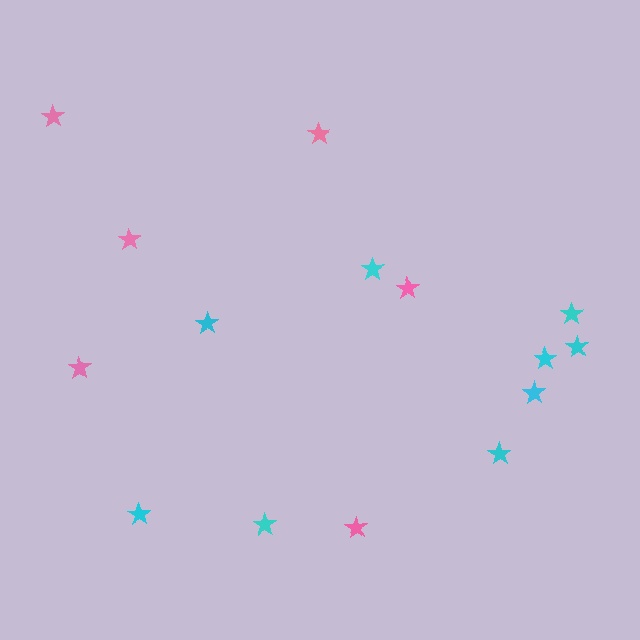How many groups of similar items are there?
There are 2 groups: one group of pink stars (6) and one group of cyan stars (9).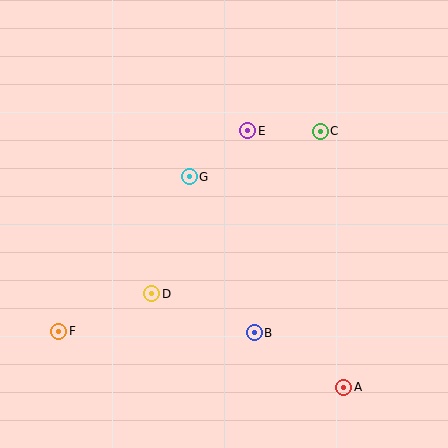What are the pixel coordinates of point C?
Point C is at (320, 131).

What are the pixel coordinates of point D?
Point D is at (152, 294).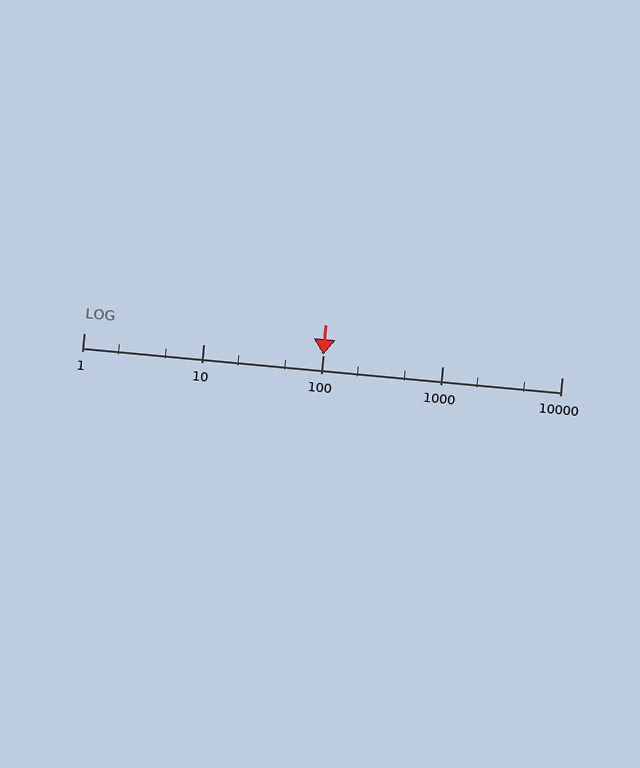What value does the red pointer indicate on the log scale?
The pointer indicates approximately 100.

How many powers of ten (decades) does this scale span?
The scale spans 4 decades, from 1 to 10000.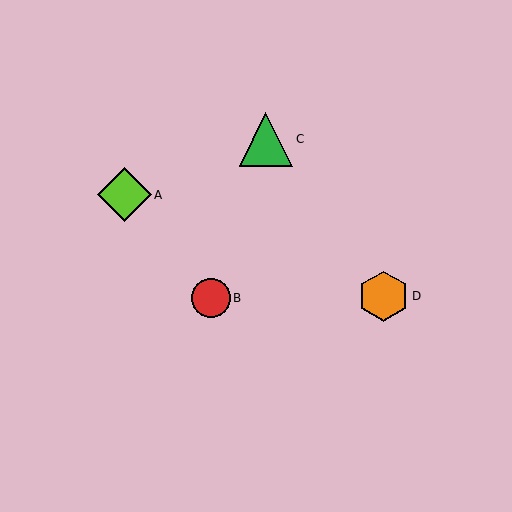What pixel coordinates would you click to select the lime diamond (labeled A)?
Click at (124, 195) to select the lime diamond A.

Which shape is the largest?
The lime diamond (labeled A) is the largest.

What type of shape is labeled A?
Shape A is a lime diamond.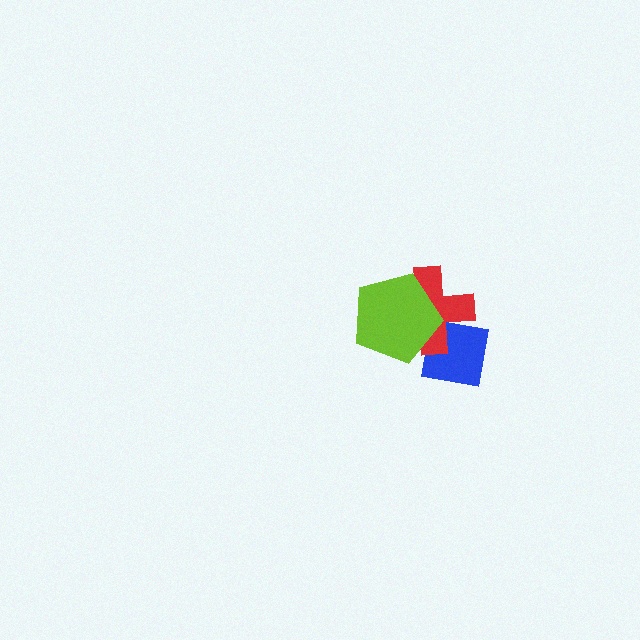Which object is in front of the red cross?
The lime pentagon is in front of the red cross.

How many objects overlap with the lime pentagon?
2 objects overlap with the lime pentagon.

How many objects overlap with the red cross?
2 objects overlap with the red cross.